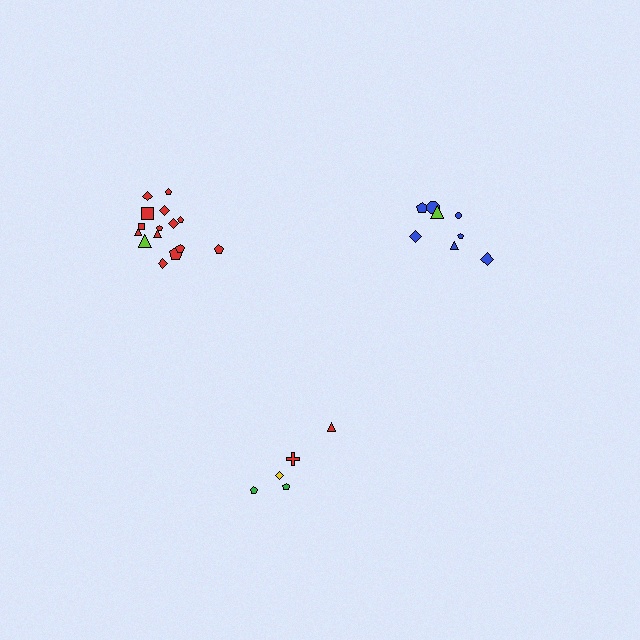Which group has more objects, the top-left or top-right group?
The top-left group.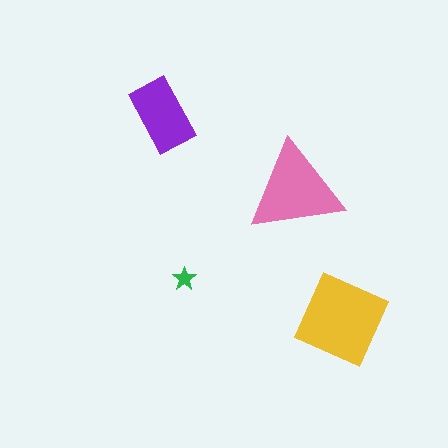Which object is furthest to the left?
The purple rectangle is leftmost.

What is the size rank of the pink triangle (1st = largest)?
2nd.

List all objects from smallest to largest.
The green star, the purple rectangle, the pink triangle, the yellow diamond.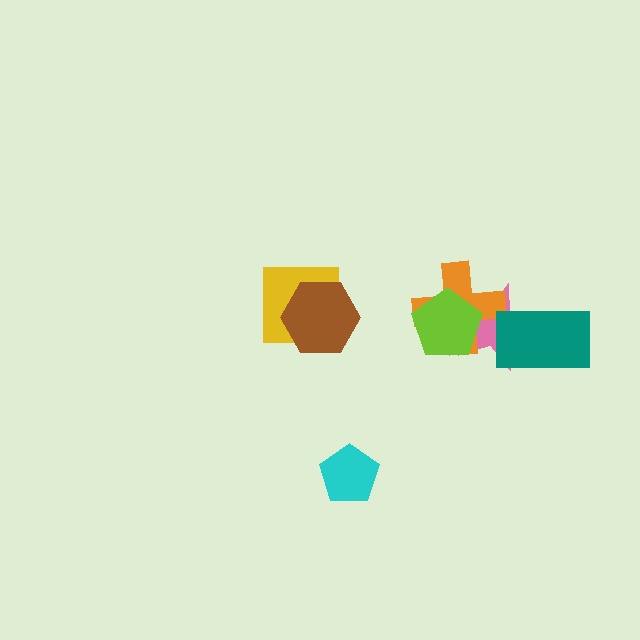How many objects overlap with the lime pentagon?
2 objects overlap with the lime pentagon.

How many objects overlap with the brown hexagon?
1 object overlaps with the brown hexagon.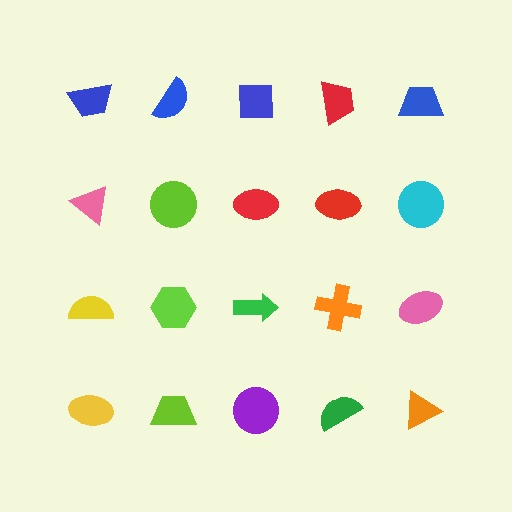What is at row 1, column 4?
A red trapezoid.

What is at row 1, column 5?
A blue trapezoid.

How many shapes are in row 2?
5 shapes.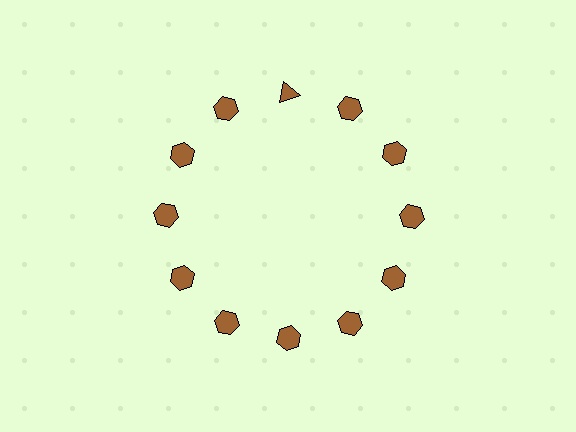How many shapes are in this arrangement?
There are 12 shapes arranged in a ring pattern.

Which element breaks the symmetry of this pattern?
The brown triangle at roughly the 12 o'clock position breaks the symmetry. All other shapes are brown hexagons.